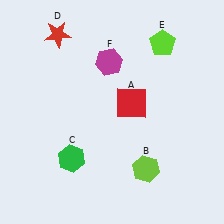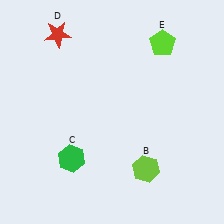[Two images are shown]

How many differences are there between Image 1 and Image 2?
There are 2 differences between the two images.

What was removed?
The magenta hexagon (F), the red square (A) were removed in Image 2.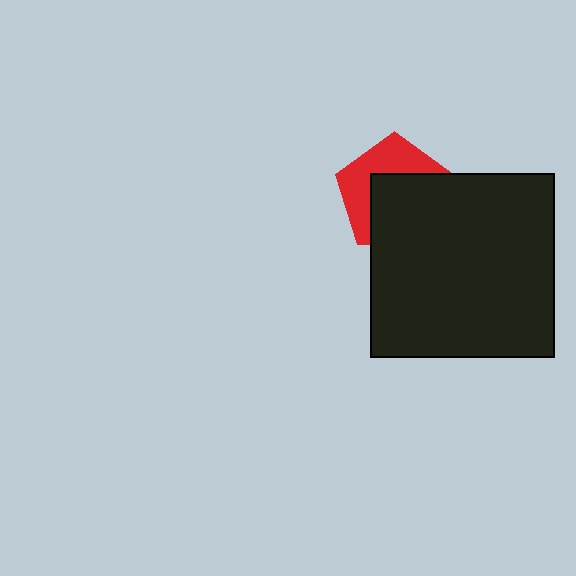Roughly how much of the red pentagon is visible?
A small part of it is visible (roughly 44%).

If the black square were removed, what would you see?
You would see the complete red pentagon.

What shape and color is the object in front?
The object in front is a black square.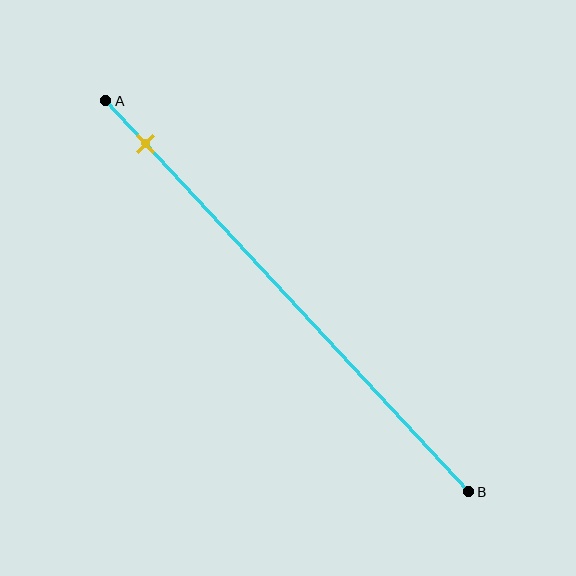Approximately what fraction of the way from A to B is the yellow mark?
The yellow mark is approximately 10% of the way from A to B.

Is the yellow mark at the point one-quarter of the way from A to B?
No, the mark is at about 10% from A, not at the 25% one-quarter point.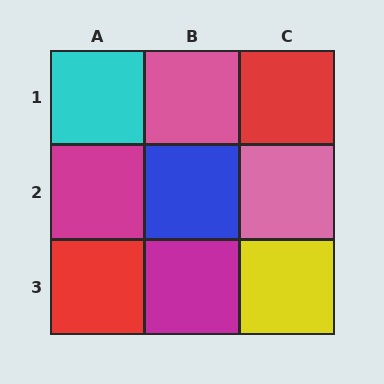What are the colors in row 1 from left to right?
Cyan, pink, red.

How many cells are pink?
2 cells are pink.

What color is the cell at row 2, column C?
Pink.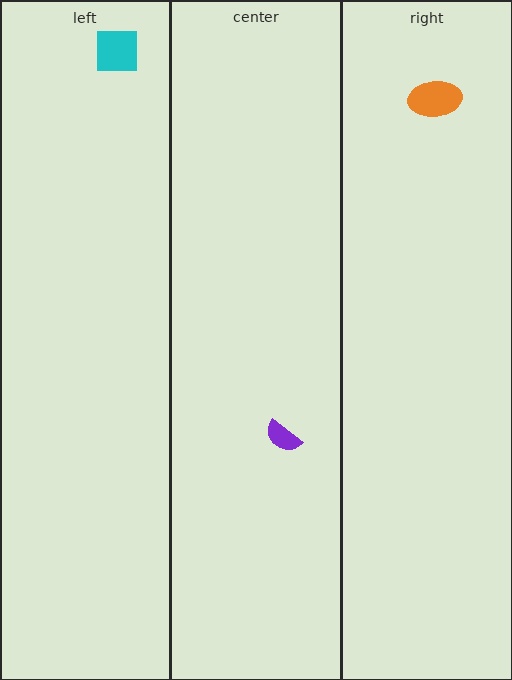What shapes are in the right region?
The orange ellipse.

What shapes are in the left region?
The cyan square.